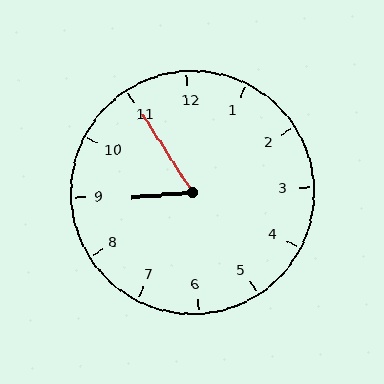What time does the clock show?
8:55.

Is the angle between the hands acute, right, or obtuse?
It is acute.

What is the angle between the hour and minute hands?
Approximately 62 degrees.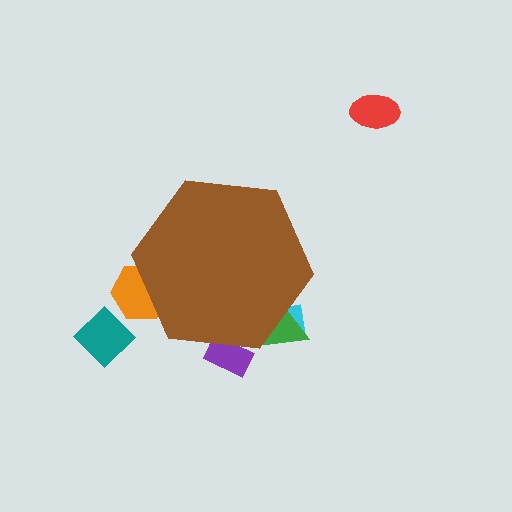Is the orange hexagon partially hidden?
Yes, the orange hexagon is partially hidden behind the brown hexagon.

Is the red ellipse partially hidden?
No, the red ellipse is fully visible.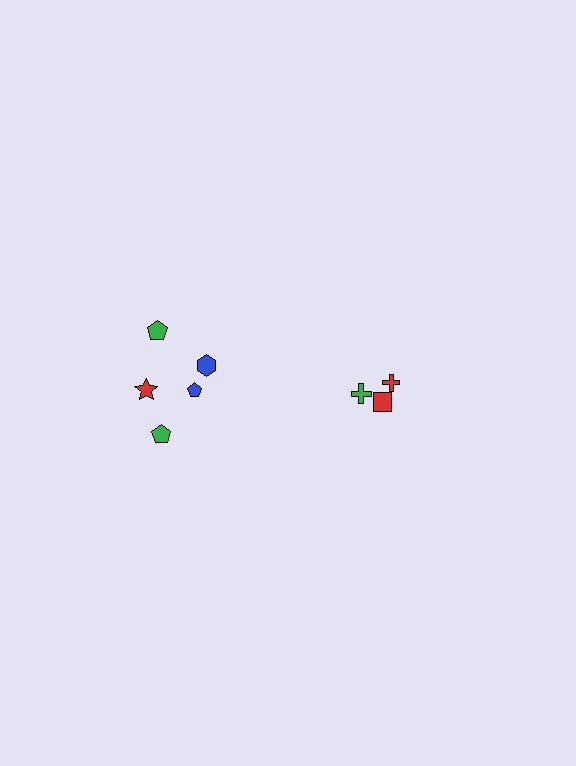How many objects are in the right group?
There are 3 objects.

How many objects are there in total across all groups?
There are 8 objects.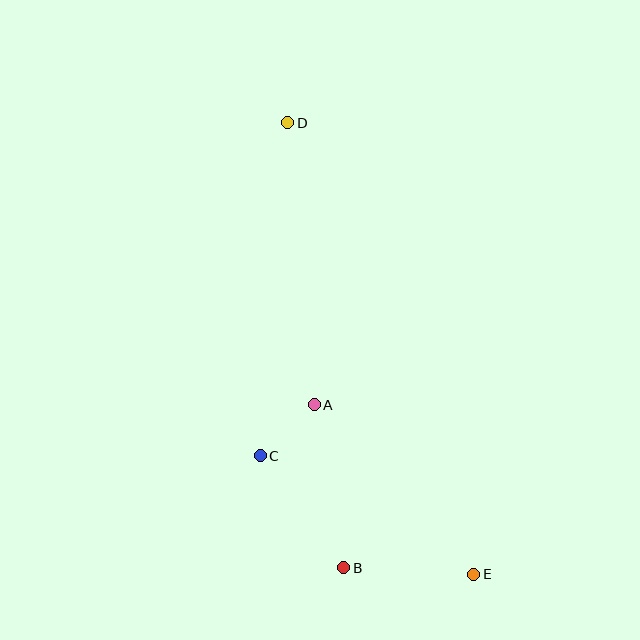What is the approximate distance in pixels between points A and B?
The distance between A and B is approximately 166 pixels.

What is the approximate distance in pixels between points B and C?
The distance between B and C is approximately 140 pixels.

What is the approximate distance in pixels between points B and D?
The distance between B and D is approximately 449 pixels.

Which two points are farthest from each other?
Points D and E are farthest from each other.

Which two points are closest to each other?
Points A and C are closest to each other.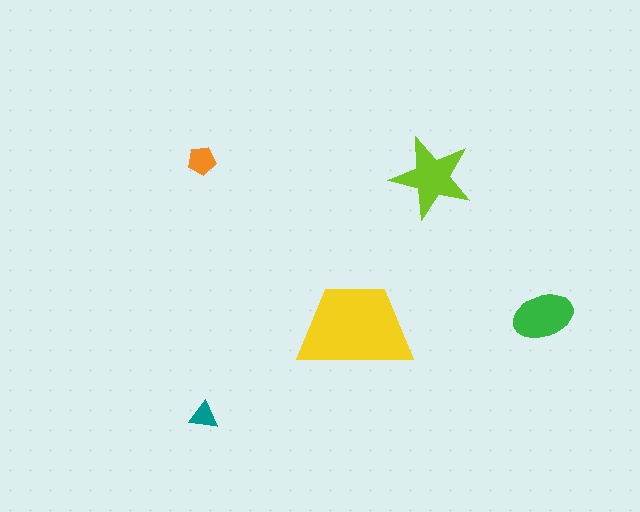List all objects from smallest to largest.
The teal triangle, the orange pentagon, the green ellipse, the lime star, the yellow trapezoid.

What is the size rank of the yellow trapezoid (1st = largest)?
1st.